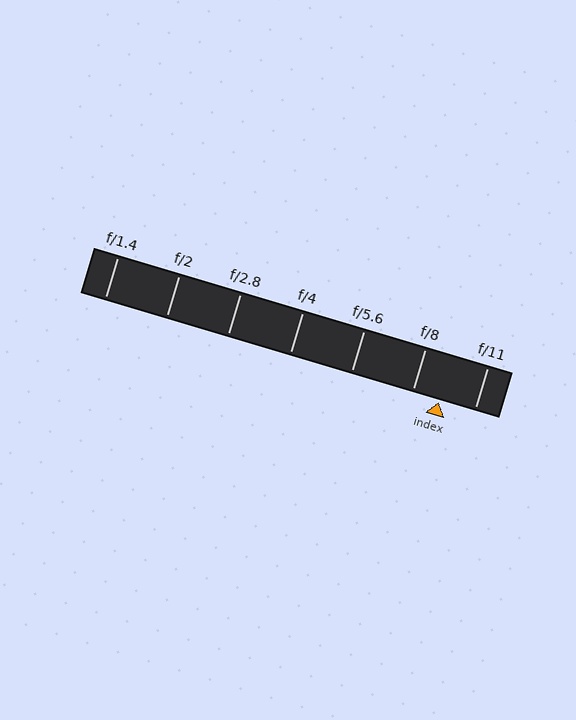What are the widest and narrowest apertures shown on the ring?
The widest aperture shown is f/1.4 and the narrowest is f/11.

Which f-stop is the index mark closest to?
The index mark is closest to f/8.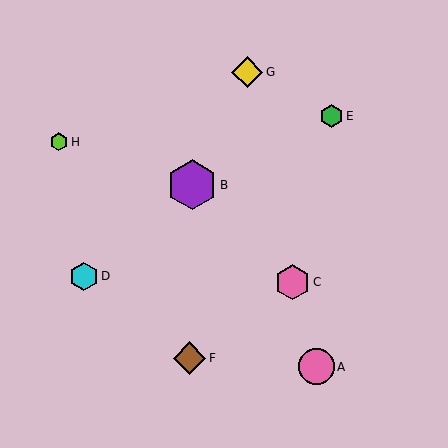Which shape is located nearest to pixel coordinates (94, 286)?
The cyan hexagon (labeled D) at (84, 276) is nearest to that location.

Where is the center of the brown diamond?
The center of the brown diamond is at (190, 358).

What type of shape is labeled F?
Shape F is a brown diamond.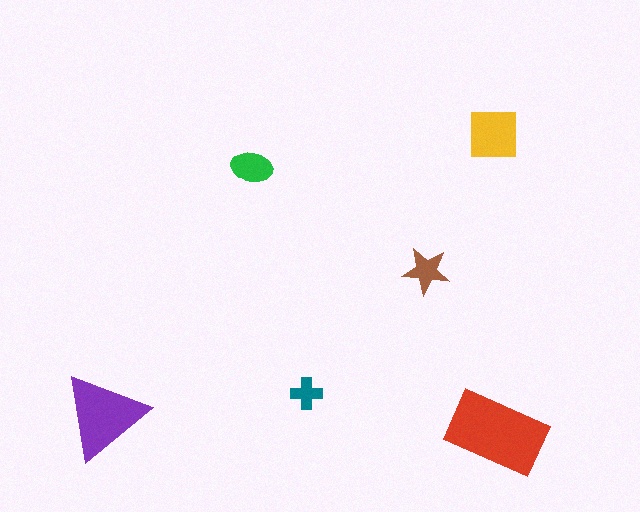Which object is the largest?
The red rectangle.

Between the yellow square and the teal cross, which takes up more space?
The yellow square.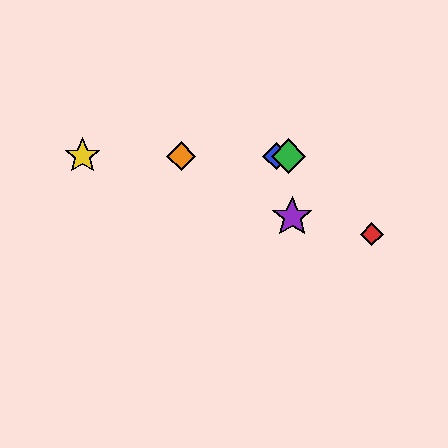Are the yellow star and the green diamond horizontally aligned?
Yes, both are at y≈156.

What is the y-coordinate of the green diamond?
The green diamond is at y≈156.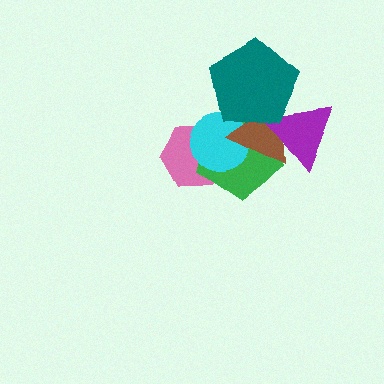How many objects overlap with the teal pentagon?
4 objects overlap with the teal pentagon.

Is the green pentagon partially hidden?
Yes, it is partially covered by another shape.